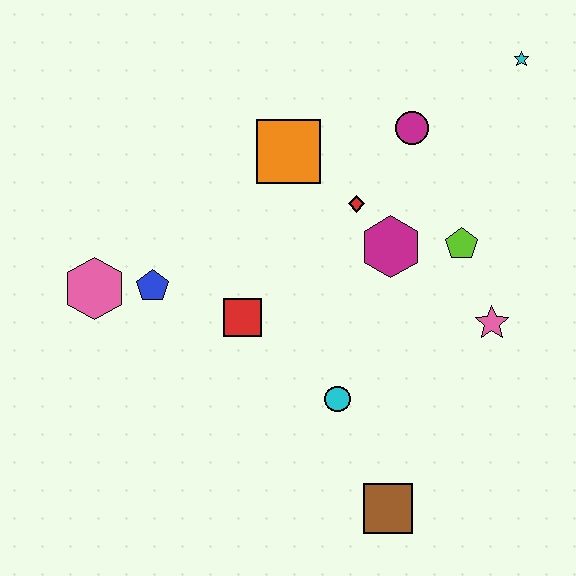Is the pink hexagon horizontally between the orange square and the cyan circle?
No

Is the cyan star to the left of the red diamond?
No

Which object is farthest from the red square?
The cyan star is farthest from the red square.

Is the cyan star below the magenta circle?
No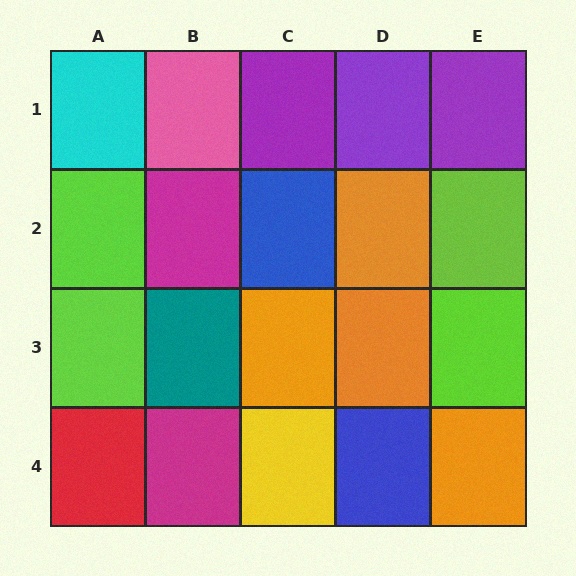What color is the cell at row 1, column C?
Purple.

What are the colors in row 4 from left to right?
Red, magenta, yellow, blue, orange.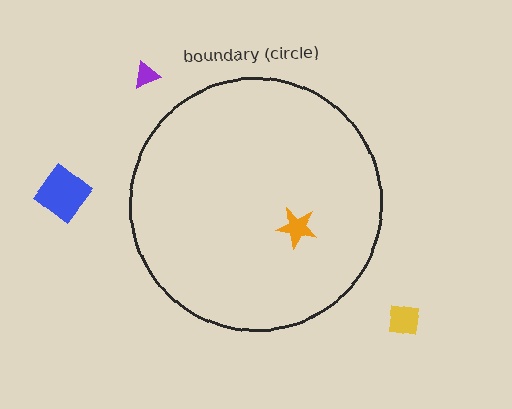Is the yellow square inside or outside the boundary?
Outside.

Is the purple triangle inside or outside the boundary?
Outside.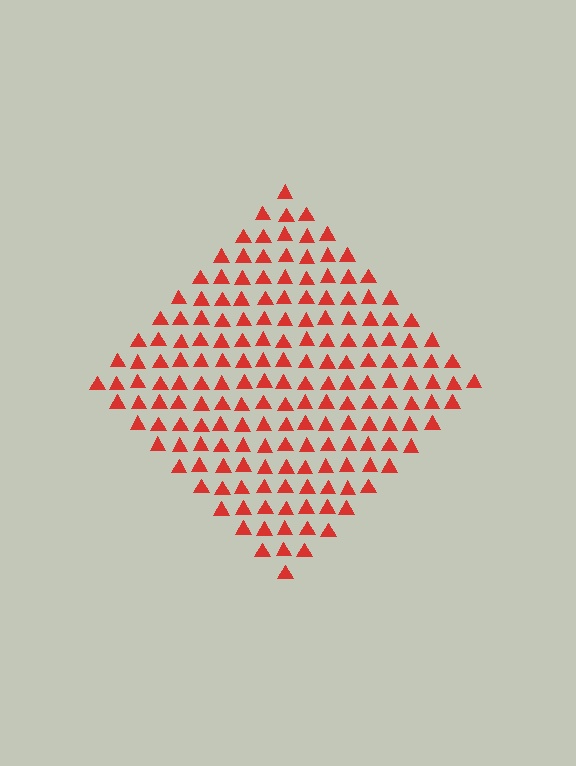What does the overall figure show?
The overall figure shows a diamond.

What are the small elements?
The small elements are triangles.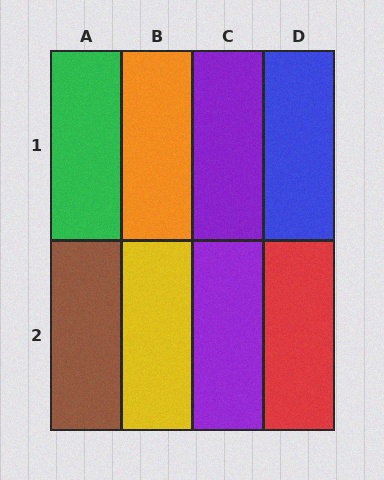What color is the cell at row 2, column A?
Brown.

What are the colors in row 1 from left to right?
Green, orange, purple, blue.